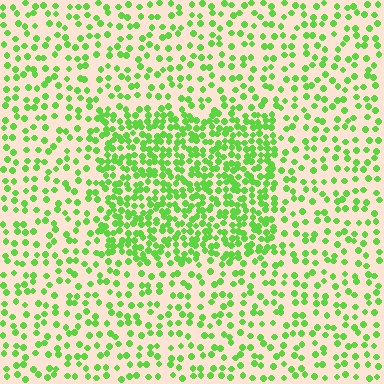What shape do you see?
I see a rectangle.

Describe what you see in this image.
The image contains small lime elements arranged at two different densities. A rectangle-shaped region is visible where the elements are more densely packed than the surrounding area.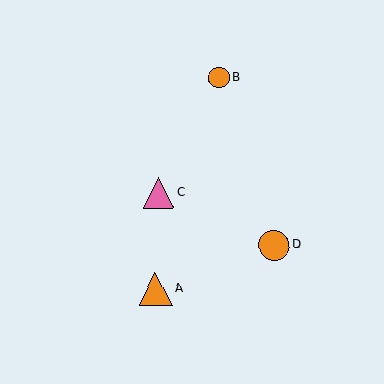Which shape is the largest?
The orange triangle (labeled A) is the largest.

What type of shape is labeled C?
Shape C is a pink triangle.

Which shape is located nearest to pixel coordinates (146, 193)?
The pink triangle (labeled C) at (158, 193) is nearest to that location.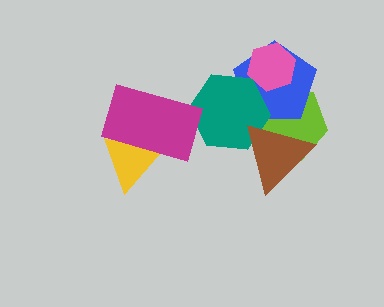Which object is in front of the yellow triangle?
The magenta rectangle is in front of the yellow triangle.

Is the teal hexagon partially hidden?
Yes, it is partially covered by another shape.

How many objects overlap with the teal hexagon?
3 objects overlap with the teal hexagon.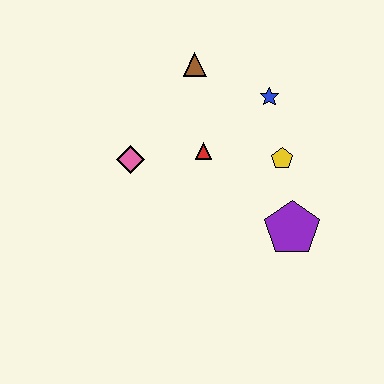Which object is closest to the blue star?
The yellow pentagon is closest to the blue star.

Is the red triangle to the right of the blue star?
No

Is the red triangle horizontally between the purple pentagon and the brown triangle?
Yes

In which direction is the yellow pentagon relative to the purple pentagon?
The yellow pentagon is above the purple pentagon.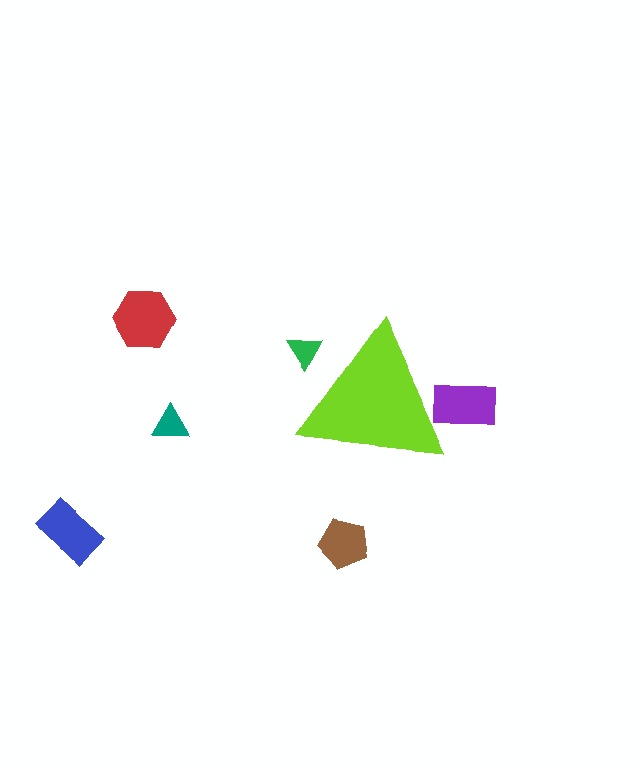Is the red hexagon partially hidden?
No, the red hexagon is fully visible.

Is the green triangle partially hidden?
Yes, the green triangle is partially hidden behind the lime triangle.